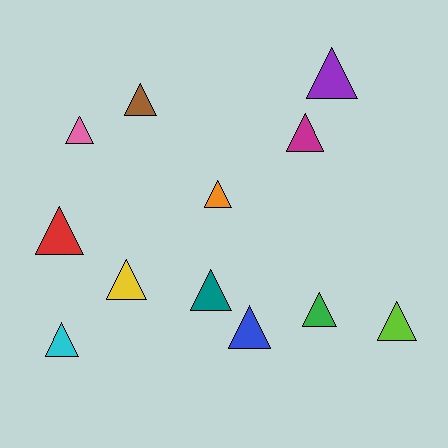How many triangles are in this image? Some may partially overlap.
There are 12 triangles.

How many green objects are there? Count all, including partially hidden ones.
There is 1 green object.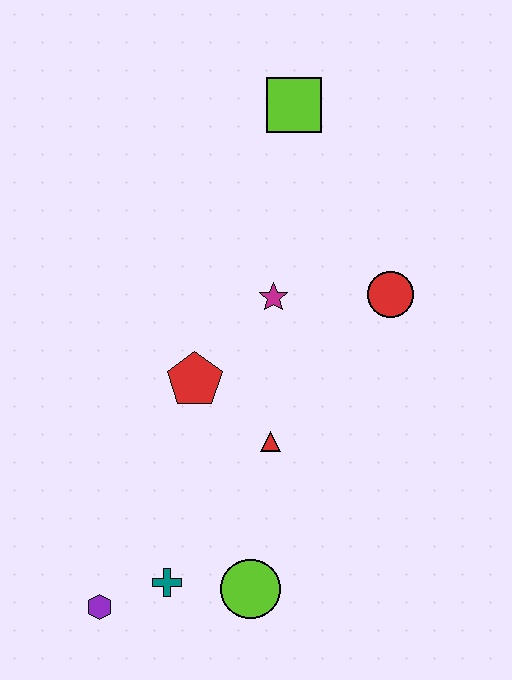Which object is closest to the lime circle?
The teal cross is closest to the lime circle.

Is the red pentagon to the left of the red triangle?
Yes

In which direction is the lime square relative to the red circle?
The lime square is above the red circle.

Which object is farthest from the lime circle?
The lime square is farthest from the lime circle.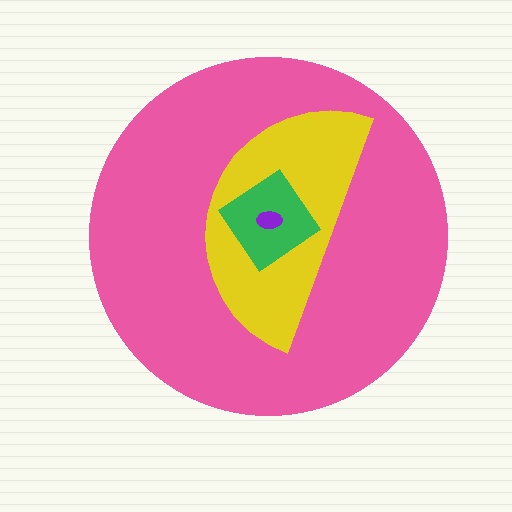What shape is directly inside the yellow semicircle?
The green diamond.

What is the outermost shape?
The pink circle.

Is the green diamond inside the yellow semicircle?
Yes.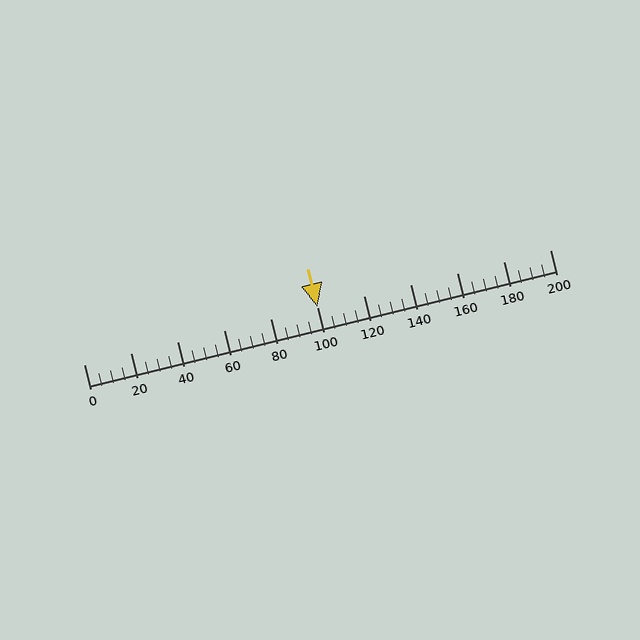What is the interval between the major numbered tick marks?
The major tick marks are spaced 20 units apart.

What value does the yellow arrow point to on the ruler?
The yellow arrow points to approximately 100.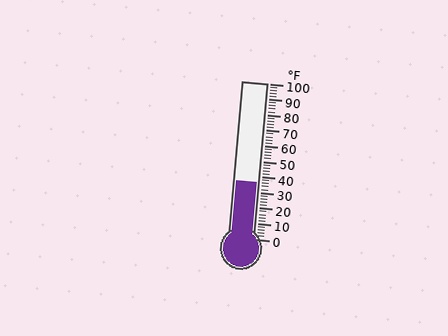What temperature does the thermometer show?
The thermometer shows approximately 36°F.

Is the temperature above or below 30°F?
The temperature is above 30°F.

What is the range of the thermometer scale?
The thermometer scale ranges from 0°F to 100°F.